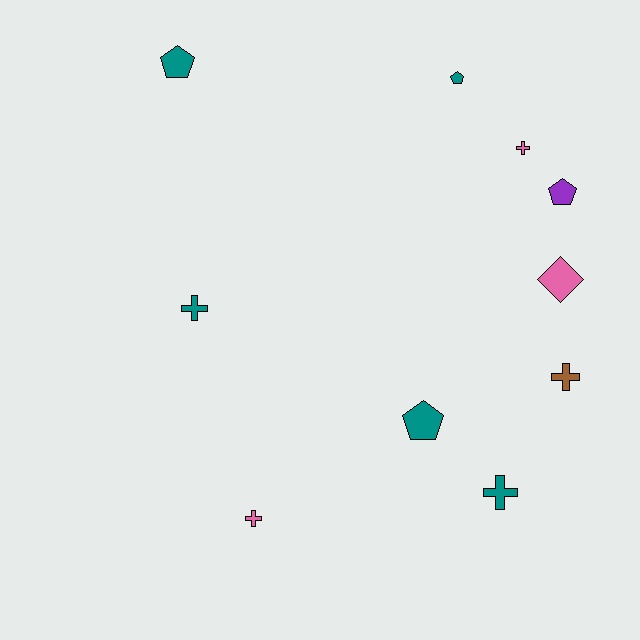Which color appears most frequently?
Teal, with 5 objects.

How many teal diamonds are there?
There are no teal diamonds.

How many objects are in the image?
There are 10 objects.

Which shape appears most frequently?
Cross, with 5 objects.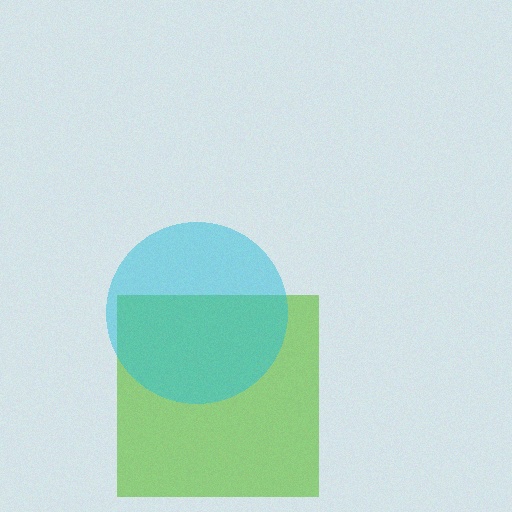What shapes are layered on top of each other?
The layered shapes are: a lime square, a cyan circle.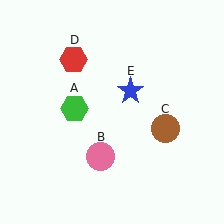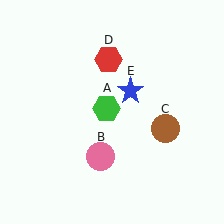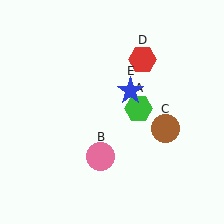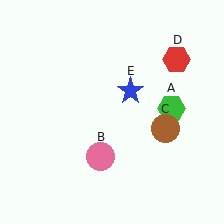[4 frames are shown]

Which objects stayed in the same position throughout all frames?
Pink circle (object B) and brown circle (object C) and blue star (object E) remained stationary.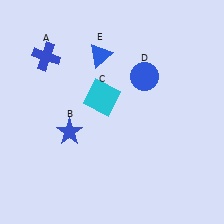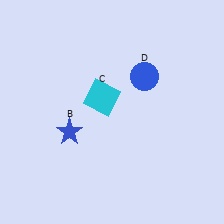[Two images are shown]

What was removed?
The blue cross (A), the blue triangle (E) were removed in Image 2.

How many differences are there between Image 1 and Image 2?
There are 2 differences between the two images.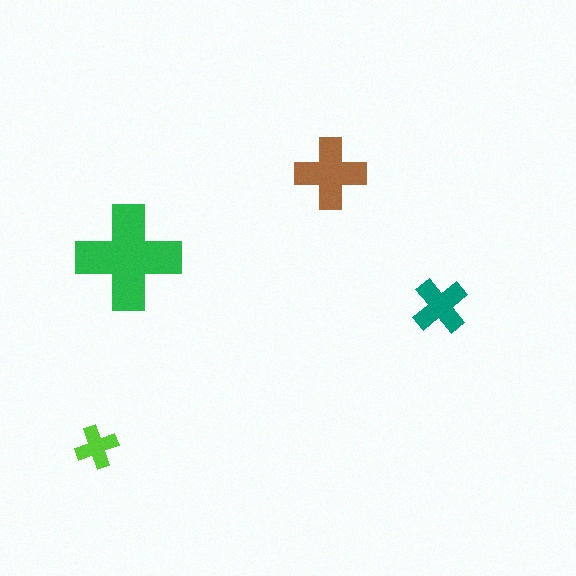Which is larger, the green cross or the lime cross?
The green one.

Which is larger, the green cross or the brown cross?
The green one.